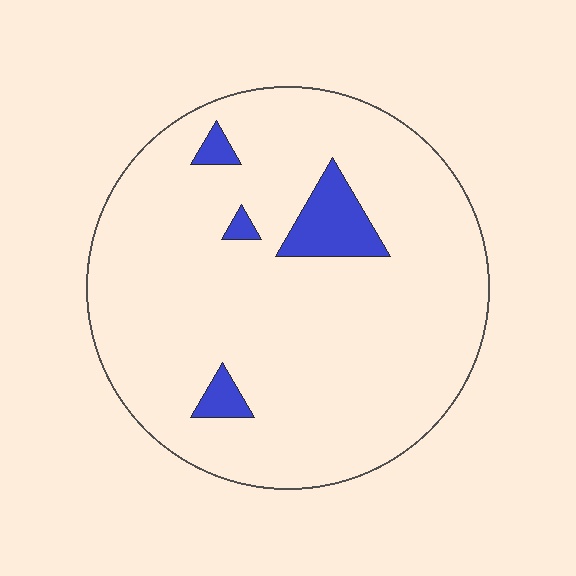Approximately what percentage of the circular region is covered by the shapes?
Approximately 10%.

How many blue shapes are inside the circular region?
4.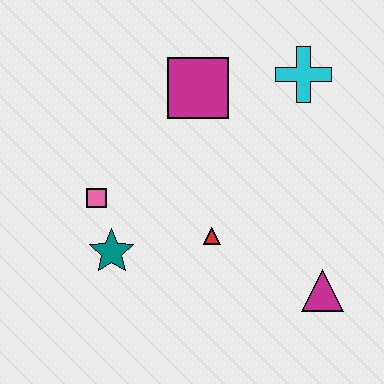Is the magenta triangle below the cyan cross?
Yes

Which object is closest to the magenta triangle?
The red triangle is closest to the magenta triangle.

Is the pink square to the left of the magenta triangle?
Yes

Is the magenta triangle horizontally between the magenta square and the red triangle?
No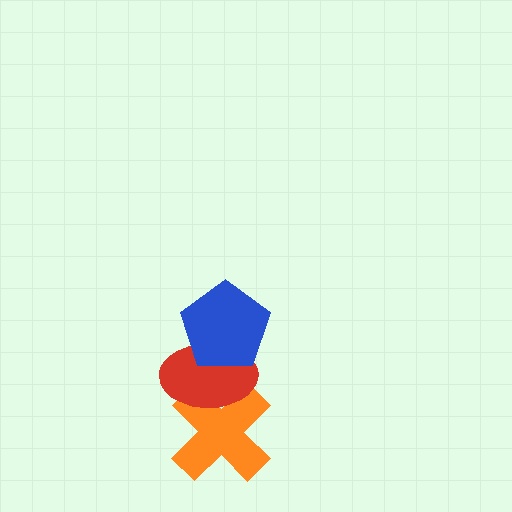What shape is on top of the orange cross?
The red ellipse is on top of the orange cross.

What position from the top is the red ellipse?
The red ellipse is 2nd from the top.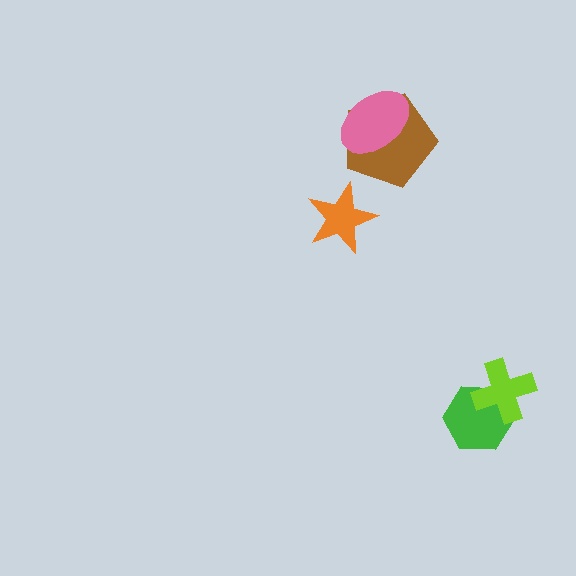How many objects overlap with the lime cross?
1 object overlaps with the lime cross.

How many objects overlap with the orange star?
0 objects overlap with the orange star.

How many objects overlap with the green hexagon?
1 object overlaps with the green hexagon.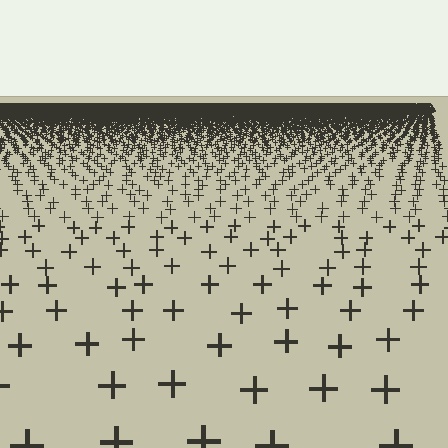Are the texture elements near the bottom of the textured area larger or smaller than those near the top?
Larger. Near the bottom, elements are closer to the viewer and appear at a bigger on-screen size.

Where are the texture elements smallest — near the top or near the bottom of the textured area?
Near the top.